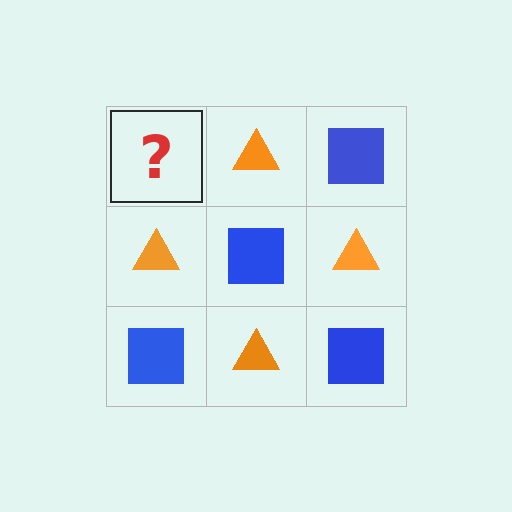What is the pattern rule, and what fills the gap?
The rule is that it alternates blue square and orange triangle in a checkerboard pattern. The gap should be filled with a blue square.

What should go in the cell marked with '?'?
The missing cell should contain a blue square.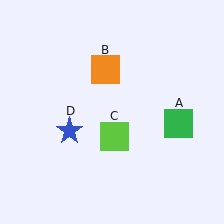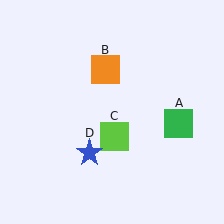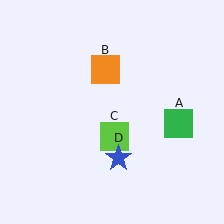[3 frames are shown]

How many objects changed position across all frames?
1 object changed position: blue star (object D).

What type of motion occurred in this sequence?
The blue star (object D) rotated counterclockwise around the center of the scene.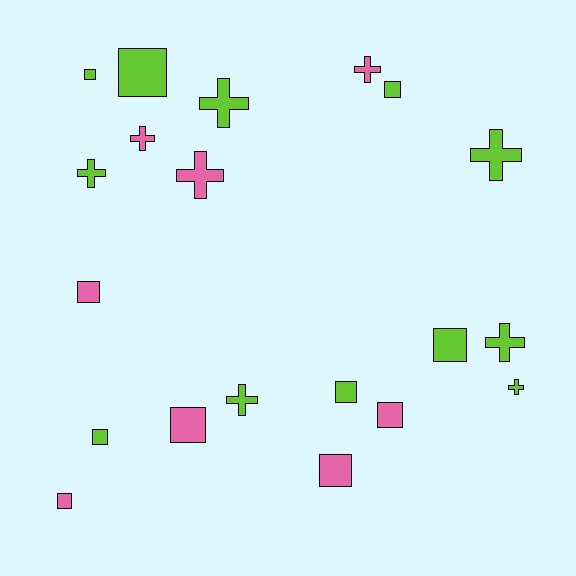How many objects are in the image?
There are 20 objects.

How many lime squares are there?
There are 6 lime squares.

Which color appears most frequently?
Lime, with 12 objects.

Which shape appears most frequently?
Square, with 11 objects.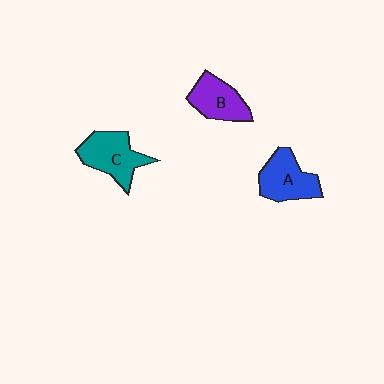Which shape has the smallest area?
Shape B (purple).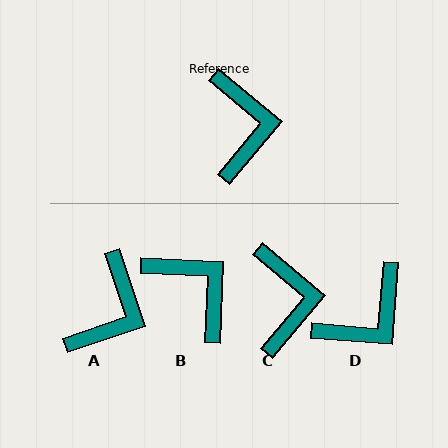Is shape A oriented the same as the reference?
No, it is off by about 32 degrees.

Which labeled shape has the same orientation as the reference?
C.